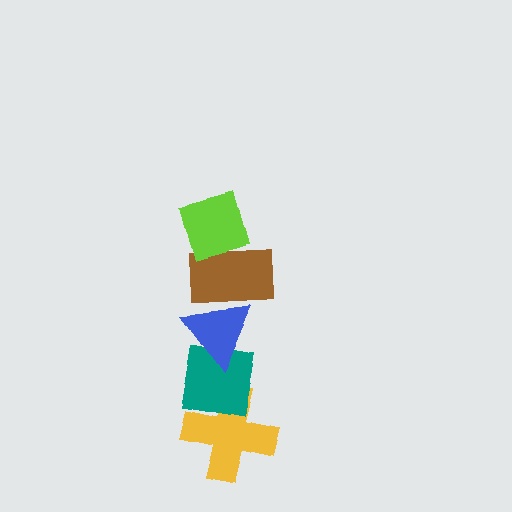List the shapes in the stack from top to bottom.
From top to bottom: the lime diamond, the brown rectangle, the blue triangle, the teal square, the yellow cross.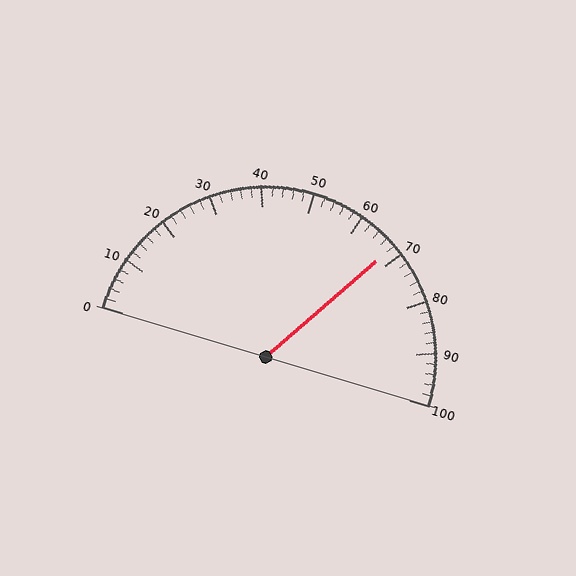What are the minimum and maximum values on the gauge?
The gauge ranges from 0 to 100.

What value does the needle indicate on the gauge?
The needle indicates approximately 68.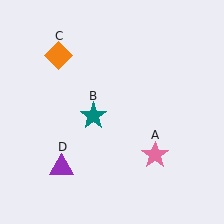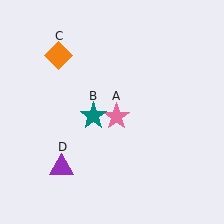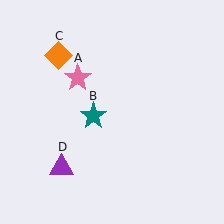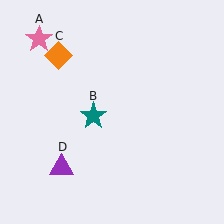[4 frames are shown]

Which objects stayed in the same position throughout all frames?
Teal star (object B) and orange diamond (object C) and purple triangle (object D) remained stationary.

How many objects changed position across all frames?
1 object changed position: pink star (object A).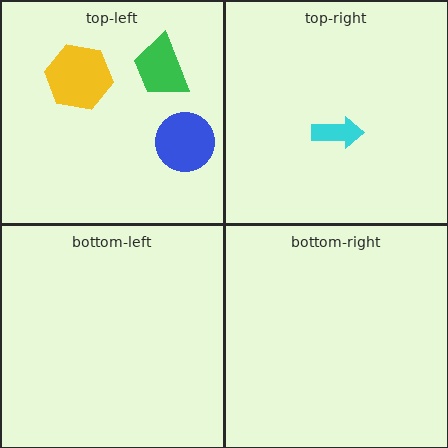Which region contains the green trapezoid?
The top-left region.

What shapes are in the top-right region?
The cyan arrow.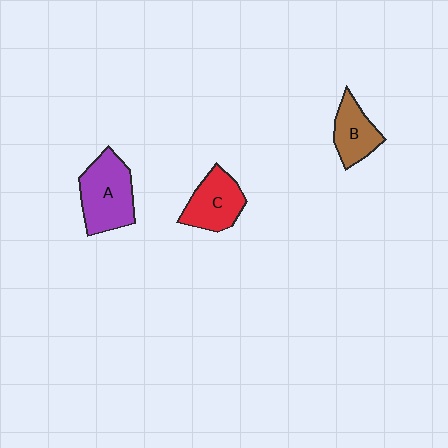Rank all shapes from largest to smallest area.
From largest to smallest: A (purple), C (red), B (brown).